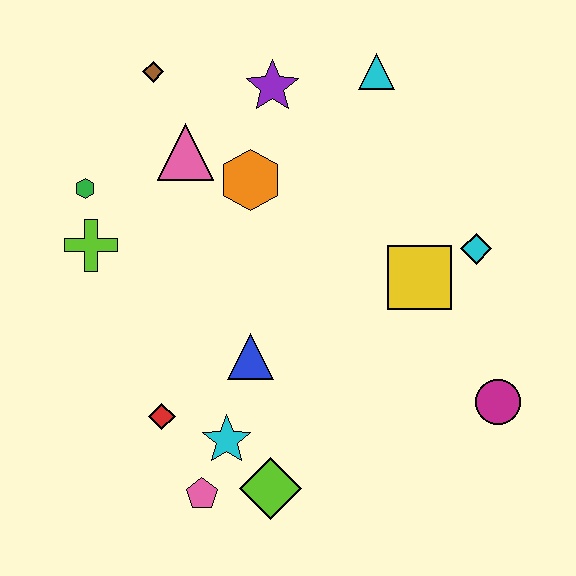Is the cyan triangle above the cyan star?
Yes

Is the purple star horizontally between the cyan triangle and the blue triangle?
Yes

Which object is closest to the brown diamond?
The pink triangle is closest to the brown diamond.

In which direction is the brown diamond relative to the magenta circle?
The brown diamond is to the left of the magenta circle.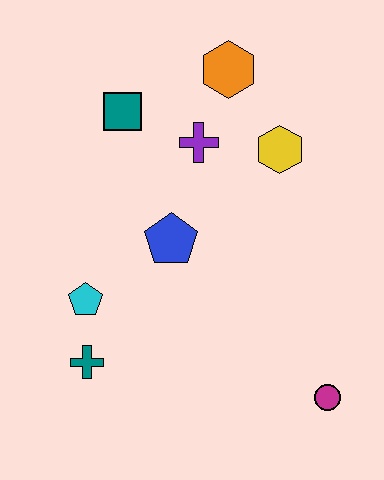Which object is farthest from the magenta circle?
The teal square is farthest from the magenta circle.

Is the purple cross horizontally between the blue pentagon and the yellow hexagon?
Yes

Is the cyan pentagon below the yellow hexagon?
Yes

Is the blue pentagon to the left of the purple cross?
Yes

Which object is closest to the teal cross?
The cyan pentagon is closest to the teal cross.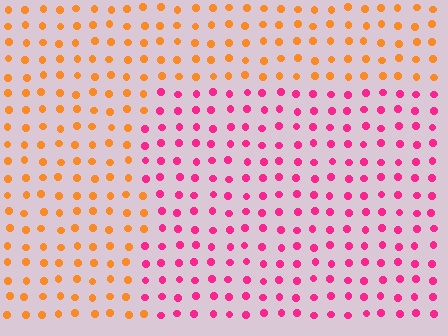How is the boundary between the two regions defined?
The boundary is defined purely by a slight shift in hue (about 58 degrees). Spacing, size, and orientation are identical on both sides.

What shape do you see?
I see a rectangle.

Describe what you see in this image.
The image is filled with small orange elements in a uniform arrangement. A rectangle-shaped region is visible where the elements are tinted to a slightly different hue, forming a subtle color boundary.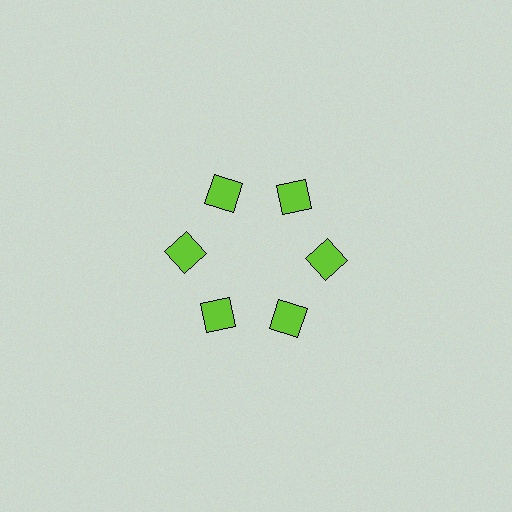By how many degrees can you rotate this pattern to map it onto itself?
The pattern maps onto itself every 60 degrees of rotation.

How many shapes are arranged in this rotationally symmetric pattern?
There are 6 shapes, arranged in 6 groups of 1.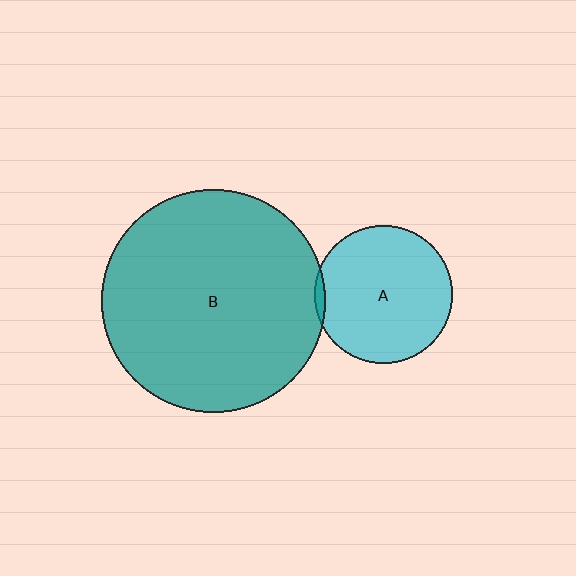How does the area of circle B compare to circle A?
Approximately 2.6 times.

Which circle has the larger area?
Circle B (teal).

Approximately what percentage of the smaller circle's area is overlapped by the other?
Approximately 5%.